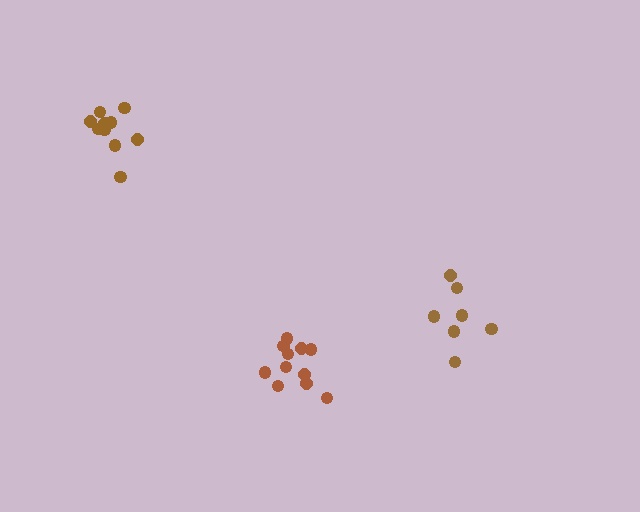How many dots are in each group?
Group 1: 7 dots, Group 2: 11 dots, Group 3: 10 dots (28 total).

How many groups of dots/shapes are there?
There are 3 groups.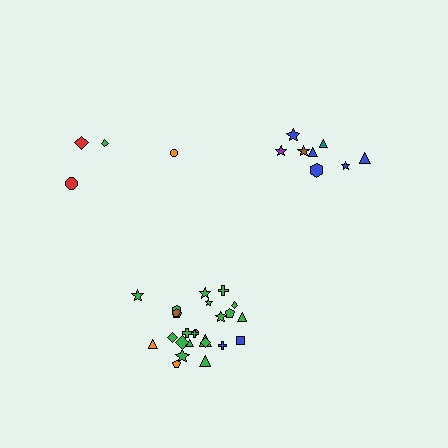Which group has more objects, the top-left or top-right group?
The top-right group.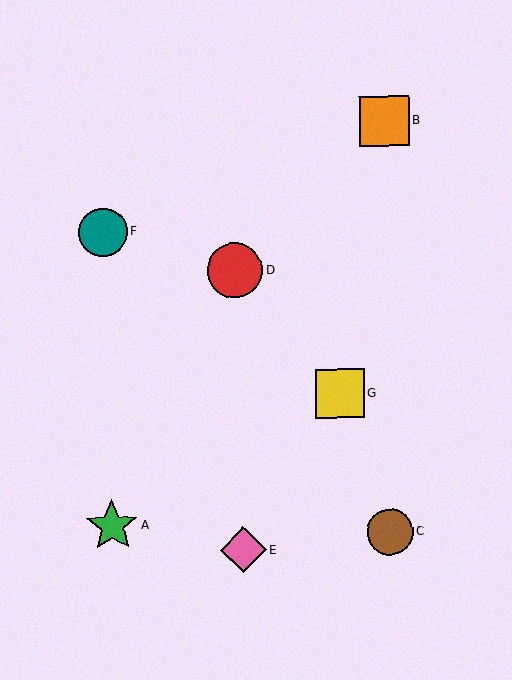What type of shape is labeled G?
Shape G is a yellow square.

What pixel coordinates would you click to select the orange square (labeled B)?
Click at (384, 121) to select the orange square B.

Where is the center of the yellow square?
The center of the yellow square is at (340, 393).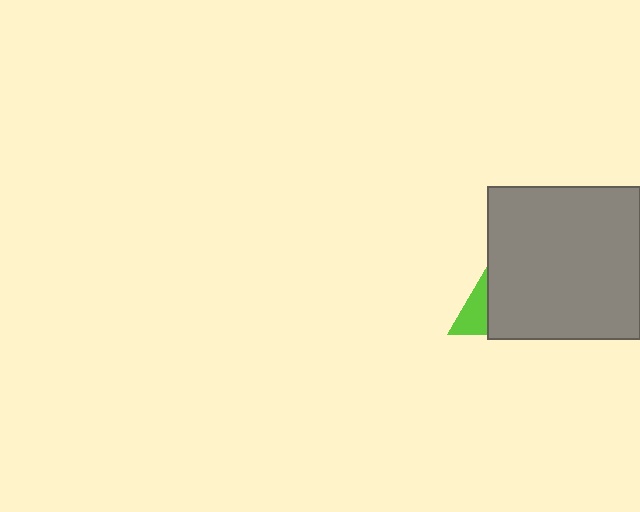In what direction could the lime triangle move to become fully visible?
The lime triangle could move left. That would shift it out from behind the gray square entirely.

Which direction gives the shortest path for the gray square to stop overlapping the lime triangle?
Moving right gives the shortest separation.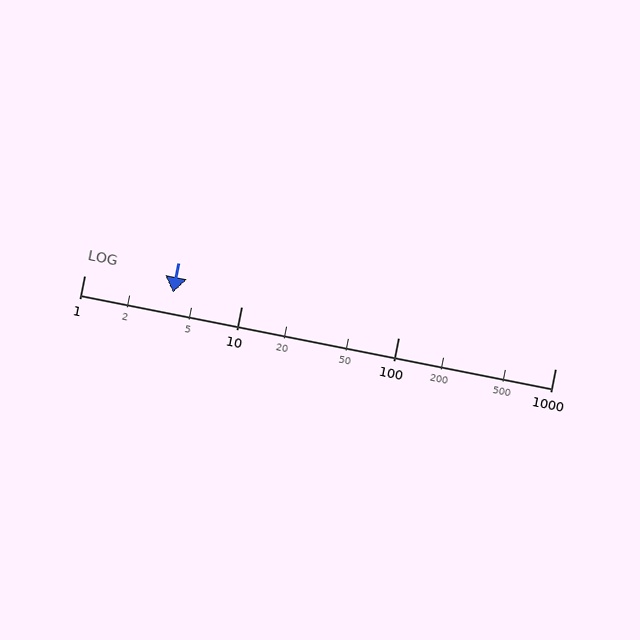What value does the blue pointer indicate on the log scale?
The pointer indicates approximately 3.7.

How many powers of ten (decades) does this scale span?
The scale spans 3 decades, from 1 to 1000.